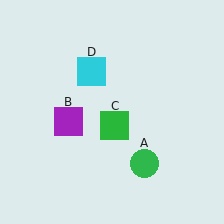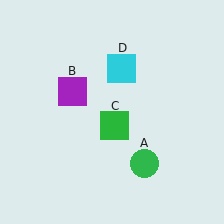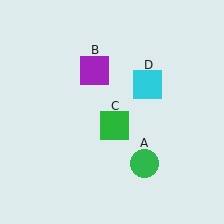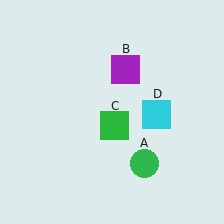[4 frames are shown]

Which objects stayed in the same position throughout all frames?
Green circle (object A) and green square (object C) remained stationary.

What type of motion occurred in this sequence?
The purple square (object B), cyan square (object D) rotated clockwise around the center of the scene.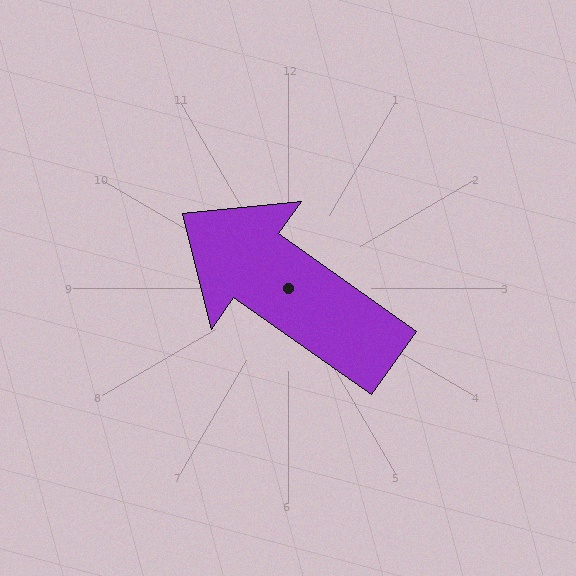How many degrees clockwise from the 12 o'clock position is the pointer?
Approximately 305 degrees.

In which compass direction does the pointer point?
Northwest.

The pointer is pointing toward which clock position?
Roughly 10 o'clock.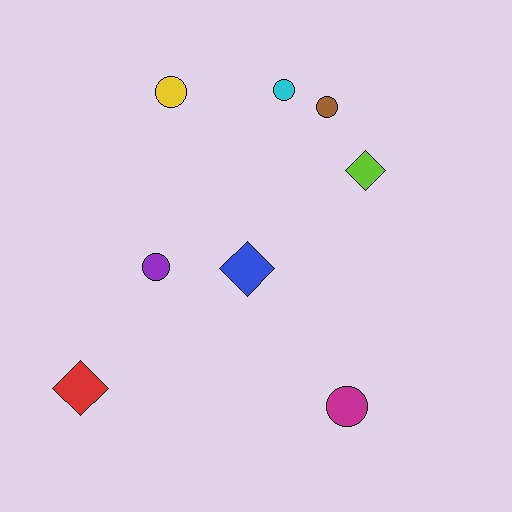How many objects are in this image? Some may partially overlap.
There are 8 objects.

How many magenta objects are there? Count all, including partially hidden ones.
There is 1 magenta object.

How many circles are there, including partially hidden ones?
There are 5 circles.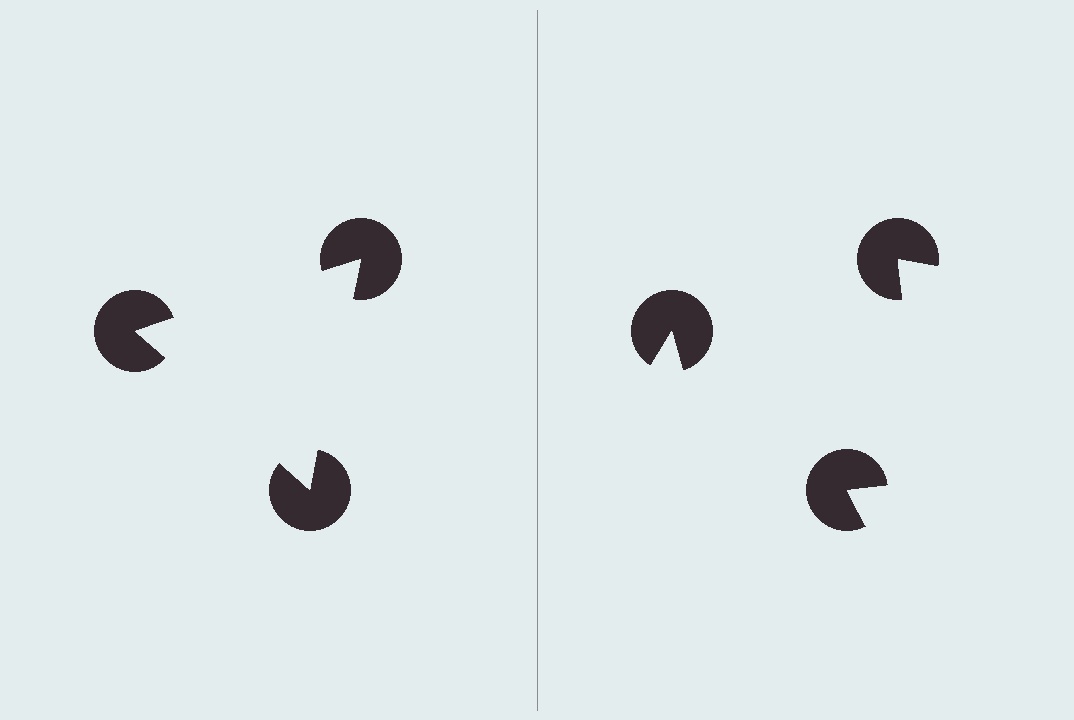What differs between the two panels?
The pac-man discs are positioned identically on both sides; only the wedge orientations differ. On the left they align to a triangle; on the right they are misaligned.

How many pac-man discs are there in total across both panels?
6 — 3 on each side.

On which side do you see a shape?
An illusory triangle appears on the left side. On the right side the wedge cuts are rotated, so no coherent shape forms.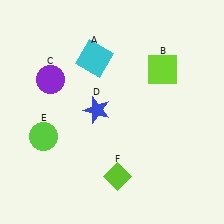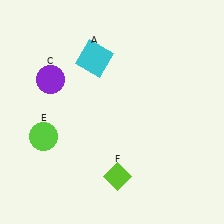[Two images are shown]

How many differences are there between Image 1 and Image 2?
There are 2 differences between the two images.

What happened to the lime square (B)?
The lime square (B) was removed in Image 2. It was in the top-right area of Image 1.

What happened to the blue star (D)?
The blue star (D) was removed in Image 2. It was in the top-left area of Image 1.